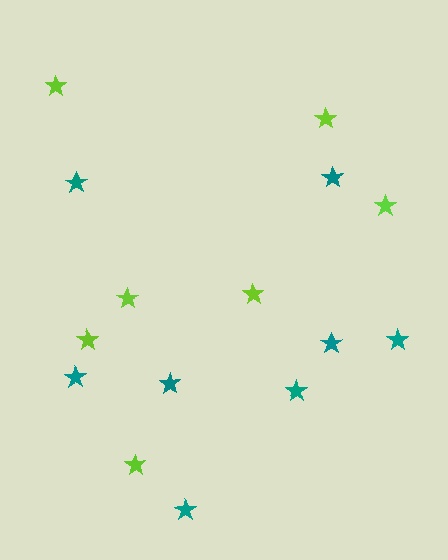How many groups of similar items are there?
There are 2 groups: one group of lime stars (7) and one group of teal stars (8).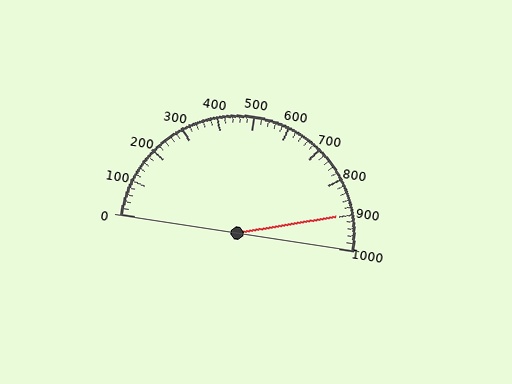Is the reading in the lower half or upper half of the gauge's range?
The reading is in the upper half of the range (0 to 1000).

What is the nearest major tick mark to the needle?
The nearest major tick mark is 900.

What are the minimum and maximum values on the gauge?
The gauge ranges from 0 to 1000.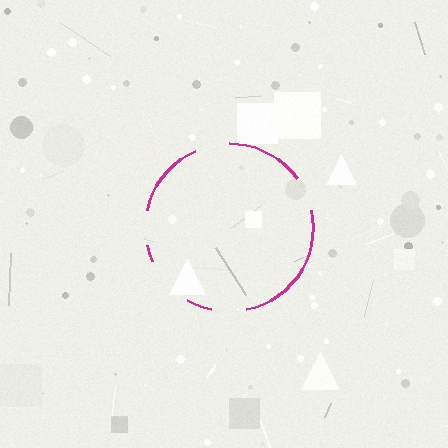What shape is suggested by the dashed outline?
The dashed outline suggests a circle.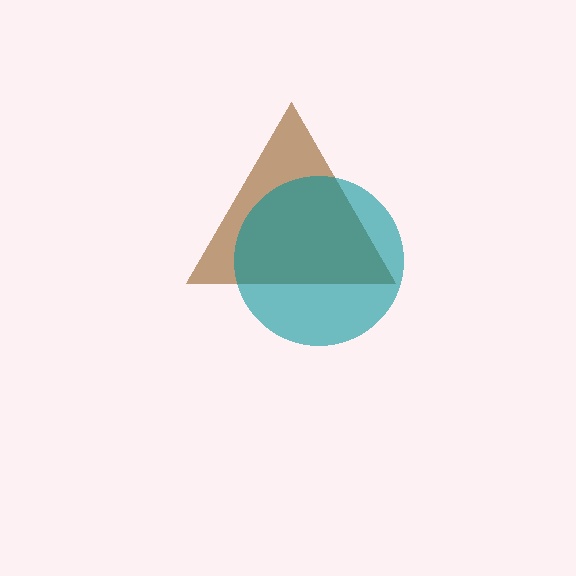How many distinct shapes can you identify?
There are 2 distinct shapes: a brown triangle, a teal circle.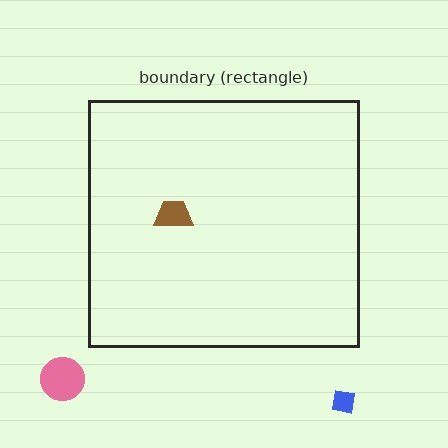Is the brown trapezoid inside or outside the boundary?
Inside.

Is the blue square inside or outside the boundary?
Outside.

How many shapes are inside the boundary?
1 inside, 2 outside.